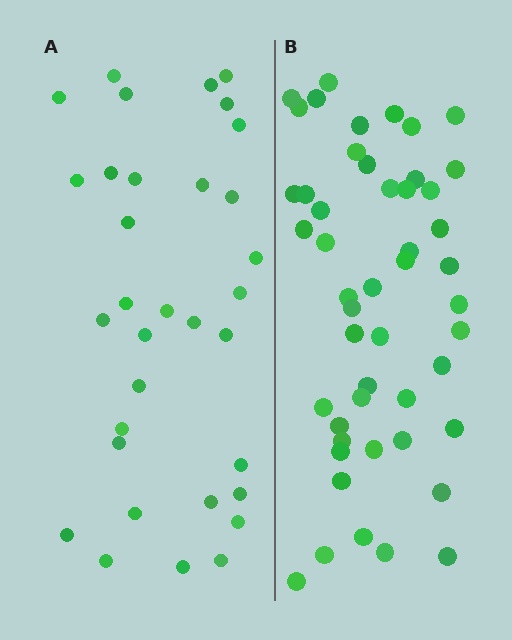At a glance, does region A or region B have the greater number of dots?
Region B (the right region) has more dots.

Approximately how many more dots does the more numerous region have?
Region B has approximately 15 more dots than region A.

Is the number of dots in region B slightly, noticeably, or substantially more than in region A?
Region B has substantially more. The ratio is roughly 1.5 to 1.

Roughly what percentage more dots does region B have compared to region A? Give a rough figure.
About 50% more.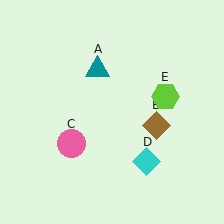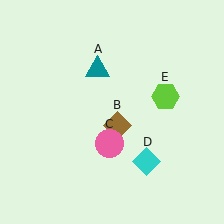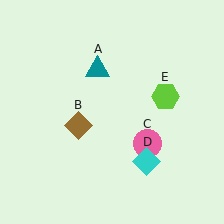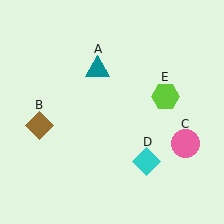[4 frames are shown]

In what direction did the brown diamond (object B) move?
The brown diamond (object B) moved left.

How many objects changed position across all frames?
2 objects changed position: brown diamond (object B), pink circle (object C).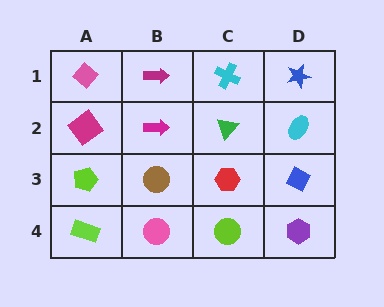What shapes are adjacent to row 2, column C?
A cyan cross (row 1, column C), a red hexagon (row 3, column C), a magenta arrow (row 2, column B), a cyan ellipse (row 2, column D).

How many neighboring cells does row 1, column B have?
3.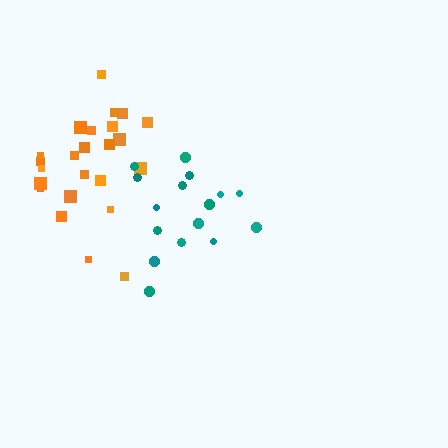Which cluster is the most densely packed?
Orange.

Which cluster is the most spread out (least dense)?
Teal.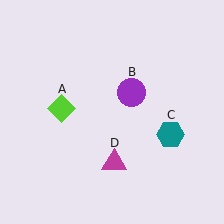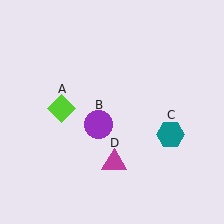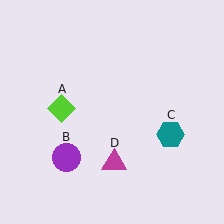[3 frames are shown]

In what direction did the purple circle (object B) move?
The purple circle (object B) moved down and to the left.